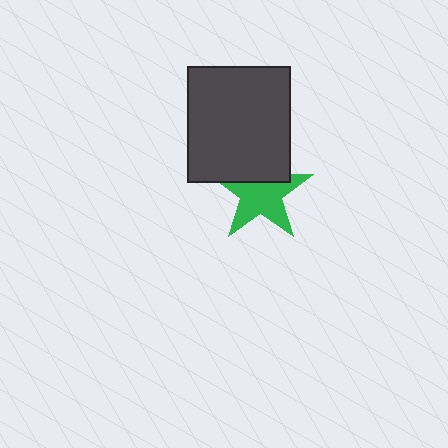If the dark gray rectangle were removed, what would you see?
You would see the complete green star.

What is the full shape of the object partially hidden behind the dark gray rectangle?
The partially hidden object is a green star.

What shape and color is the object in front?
The object in front is a dark gray rectangle.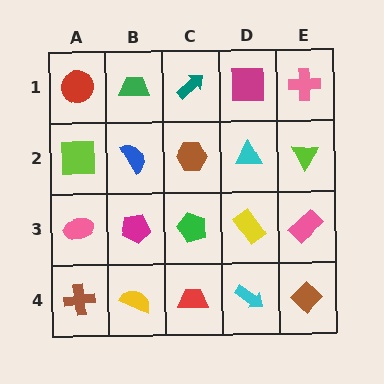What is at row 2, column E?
A lime triangle.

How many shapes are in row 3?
5 shapes.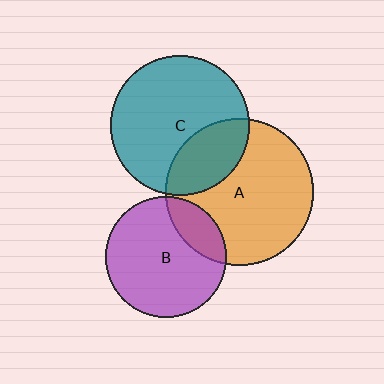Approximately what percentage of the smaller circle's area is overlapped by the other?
Approximately 30%.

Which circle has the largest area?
Circle A (orange).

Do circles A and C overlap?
Yes.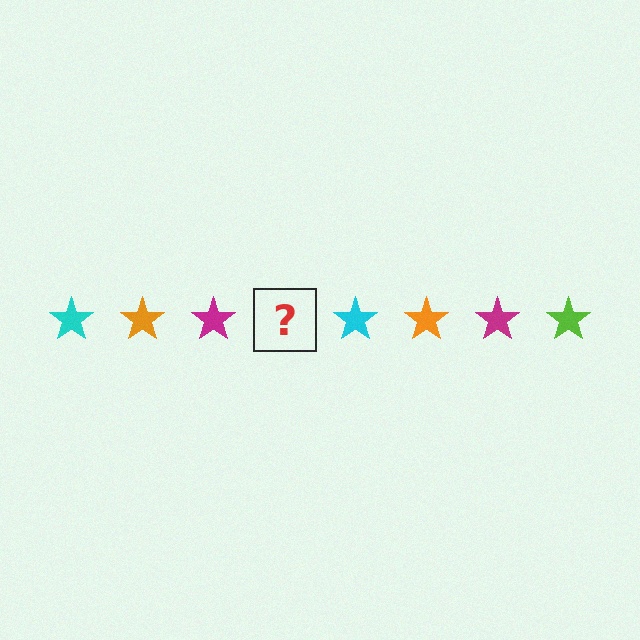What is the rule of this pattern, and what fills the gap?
The rule is that the pattern cycles through cyan, orange, magenta, lime stars. The gap should be filled with a lime star.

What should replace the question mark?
The question mark should be replaced with a lime star.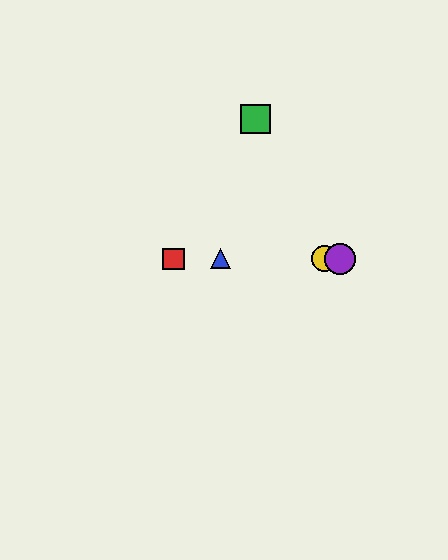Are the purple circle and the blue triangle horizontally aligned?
Yes, both are at y≈259.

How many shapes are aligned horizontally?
4 shapes (the red square, the blue triangle, the yellow circle, the purple circle) are aligned horizontally.